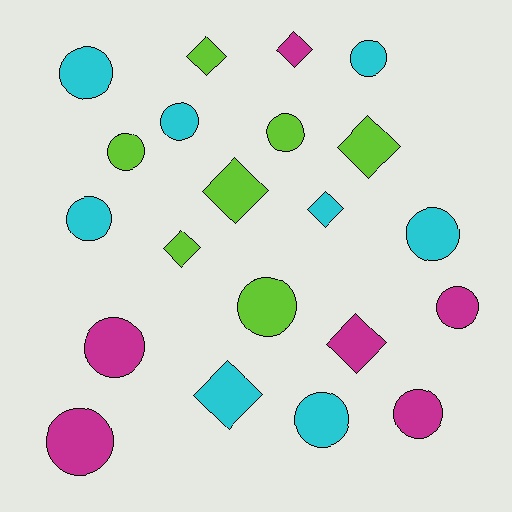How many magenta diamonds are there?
There are 2 magenta diamonds.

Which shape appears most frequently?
Circle, with 13 objects.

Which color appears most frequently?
Cyan, with 8 objects.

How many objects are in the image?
There are 21 objects.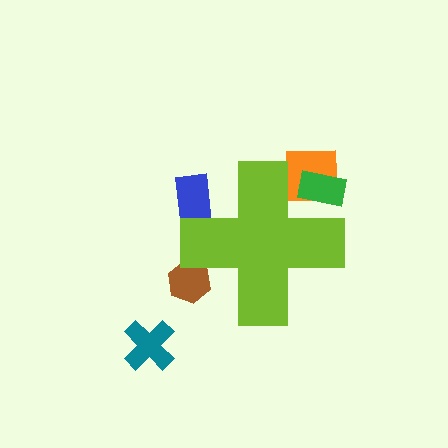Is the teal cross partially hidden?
No, the teal cross is fully visible.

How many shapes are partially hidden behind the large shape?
4 shapes are partially hidden.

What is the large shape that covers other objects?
A lime cross.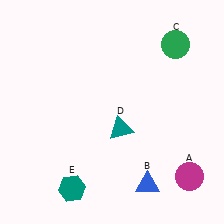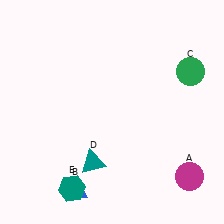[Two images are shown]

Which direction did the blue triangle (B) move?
The blue triangle (B) moved left.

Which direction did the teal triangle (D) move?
The teal triangle (D) moved down.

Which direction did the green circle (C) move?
The green circle (C) moved down.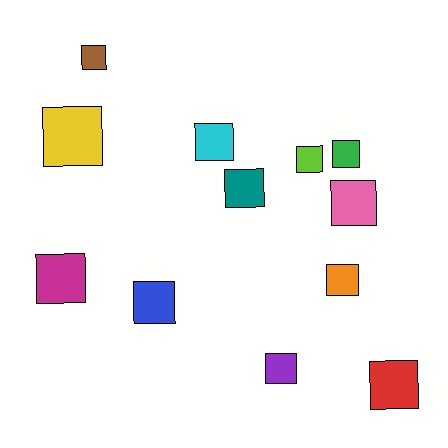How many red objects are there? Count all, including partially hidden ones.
There is 1 red object.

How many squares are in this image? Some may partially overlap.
There are 12 squares.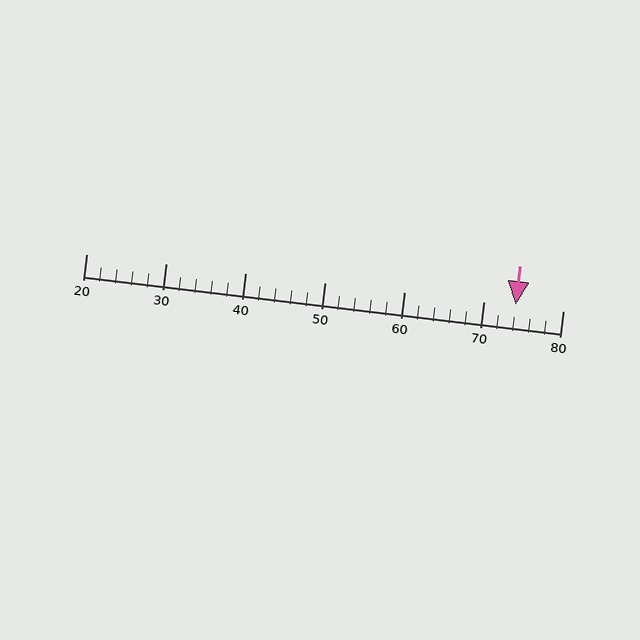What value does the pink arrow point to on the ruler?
The pink arrow points to approximately 74.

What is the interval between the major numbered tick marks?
The major tick marks are spaced 10 units apart.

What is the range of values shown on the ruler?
The ruler shows values from 20 to 80.